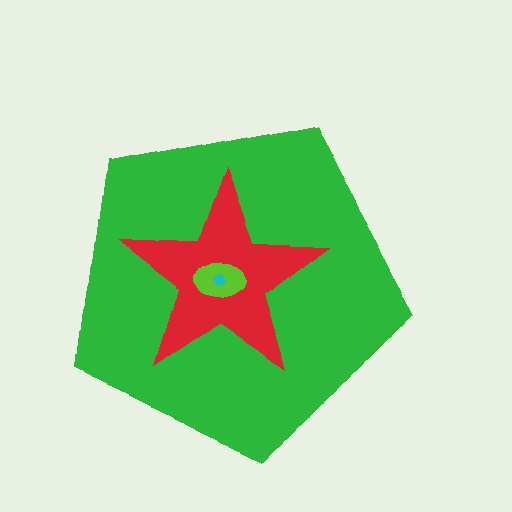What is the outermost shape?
The green pentagon.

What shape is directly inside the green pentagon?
The red star.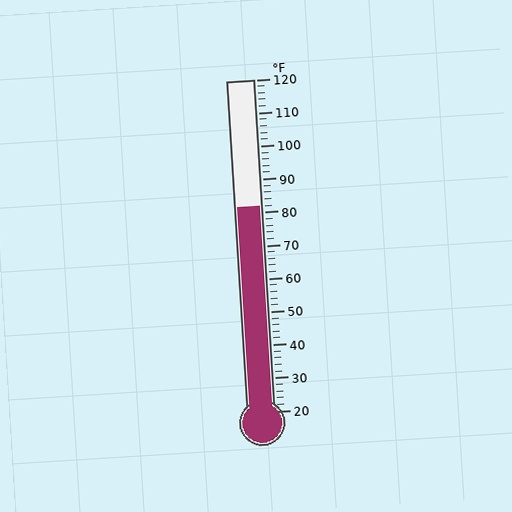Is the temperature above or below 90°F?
The temperature is below 90°F.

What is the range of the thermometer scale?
The thermometer scale ranges from 20°F to 120°F.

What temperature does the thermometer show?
The thermometer shows approximately 82°F.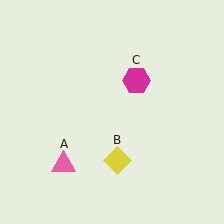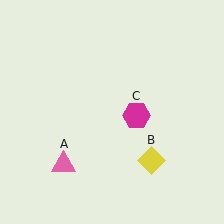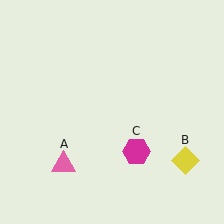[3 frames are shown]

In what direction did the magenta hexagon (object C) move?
The magenta hexagon (object C) moved down.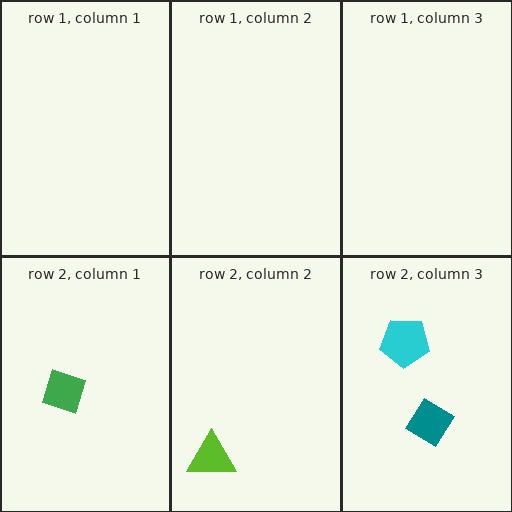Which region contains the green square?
The row 2, column 1 region.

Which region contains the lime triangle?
The row 2, column 2 region.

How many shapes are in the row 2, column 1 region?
1.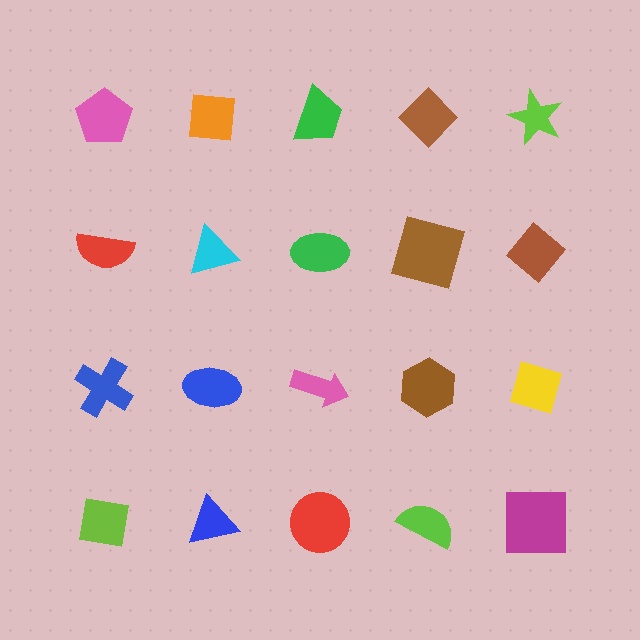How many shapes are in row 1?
5 shapes.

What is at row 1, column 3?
A green trapezoid.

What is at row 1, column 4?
A brown diamond.